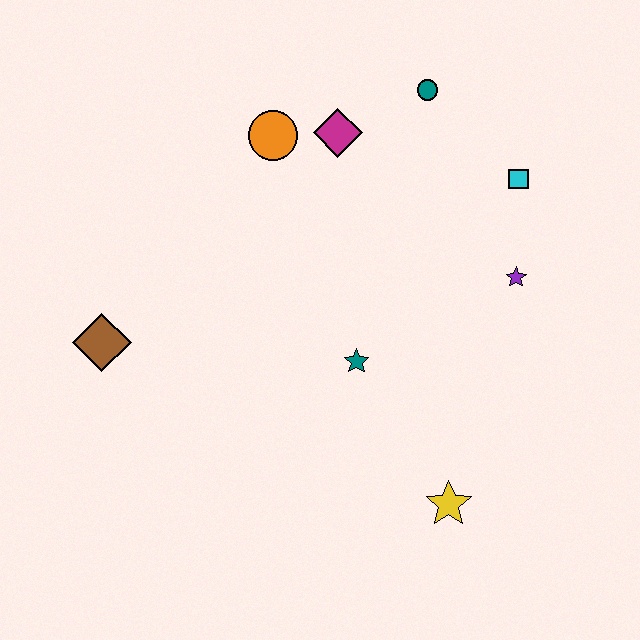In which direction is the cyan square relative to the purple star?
The cyan square is above the purple star.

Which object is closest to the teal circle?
The magenta diamond is closest to the teal circle.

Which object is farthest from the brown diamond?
The cyan square is farthest from the brown diamond.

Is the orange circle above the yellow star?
Yes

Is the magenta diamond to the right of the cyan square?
No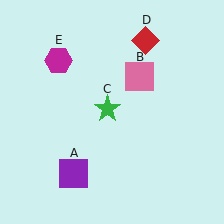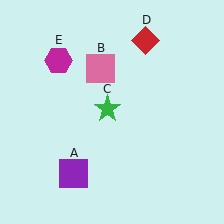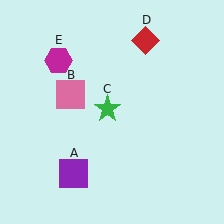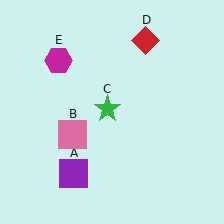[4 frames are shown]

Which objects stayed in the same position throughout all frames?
Purple square (object A) and green star (object C) and red diamond (object D) and magenta hexagon (object E) remained stationary.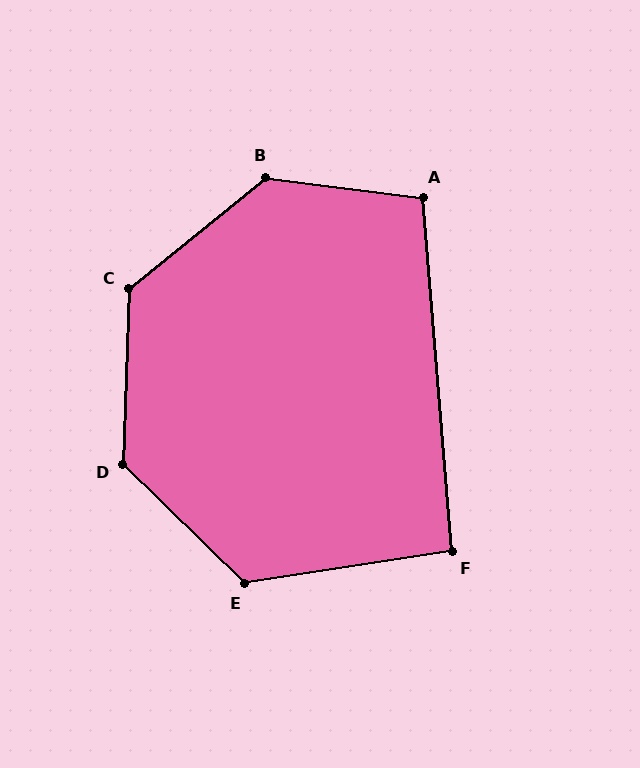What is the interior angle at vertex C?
Approximately 131 degrees (obtuse).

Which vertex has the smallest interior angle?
F, at approximately 94 degrees.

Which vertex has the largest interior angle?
B, at approximately 134 degrees.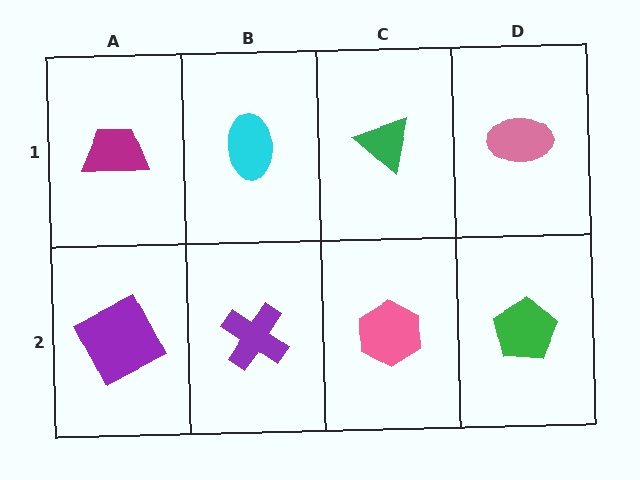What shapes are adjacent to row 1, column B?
A purple cross (row 2, column B), a magenta trapezoid (row 1, column A), a green triangle (row 1, column C).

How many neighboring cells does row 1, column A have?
2.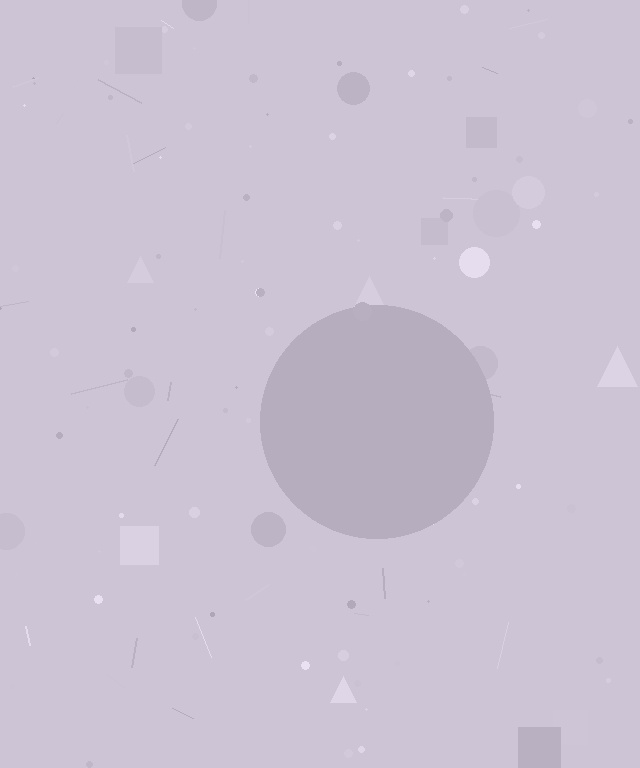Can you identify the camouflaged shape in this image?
The camouflaged shape is a circle.